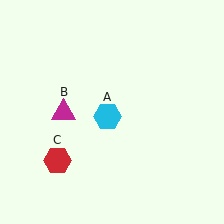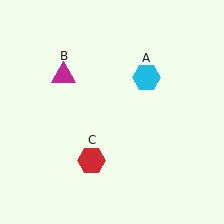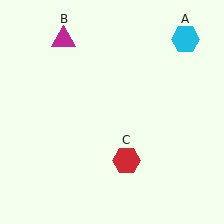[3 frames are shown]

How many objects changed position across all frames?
3 objects changed position: cyan hexagon (object A), magenta triangle (object B), red hexagon (object C).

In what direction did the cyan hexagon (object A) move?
The cyan hexagon (object A) moved up and to the right.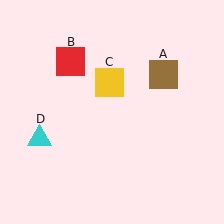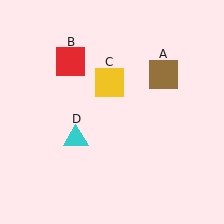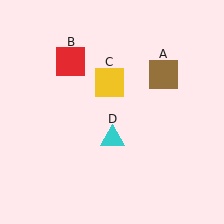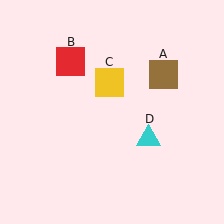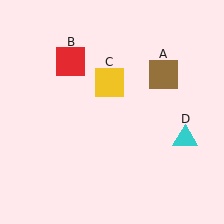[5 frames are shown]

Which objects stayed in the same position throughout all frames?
Brown square (object A) and red square (object B) and yellow square (object C) remained stationary.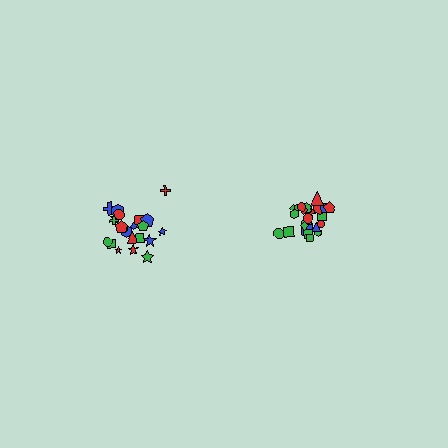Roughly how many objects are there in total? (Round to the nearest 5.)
Roughly 45 objects in total.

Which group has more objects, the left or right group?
The right group.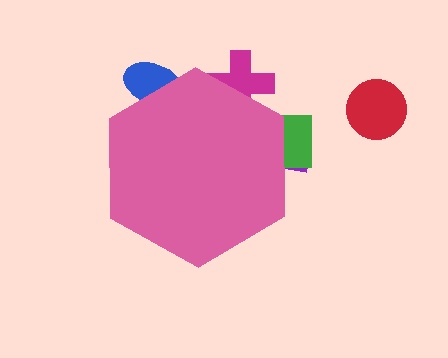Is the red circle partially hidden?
No, the red circle is fully visible.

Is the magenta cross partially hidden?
Yes, the magenta cross is partially hidden behind the pink hexagon.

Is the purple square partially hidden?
Yes, the purple square is partially hidden behind the pink hexagon.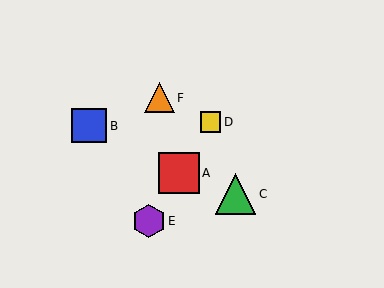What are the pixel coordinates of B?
Object B is at (89, 126).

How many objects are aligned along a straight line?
3 objects (A, D, E) are aligned along a straight line.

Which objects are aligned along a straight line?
Objects A, D, E are aligned along a straight line.